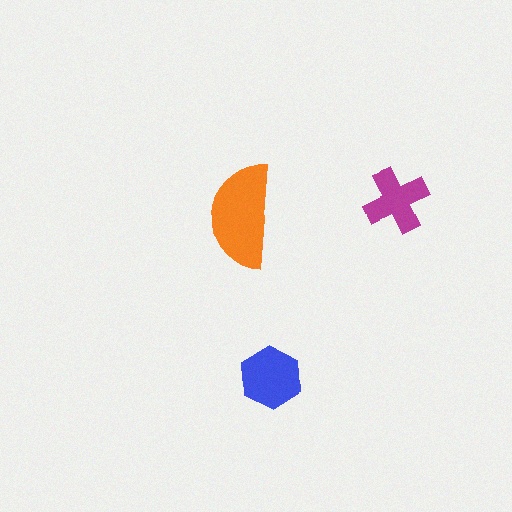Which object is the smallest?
The magenta cross.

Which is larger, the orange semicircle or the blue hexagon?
The orange semicircle.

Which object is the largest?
The orange semicircle.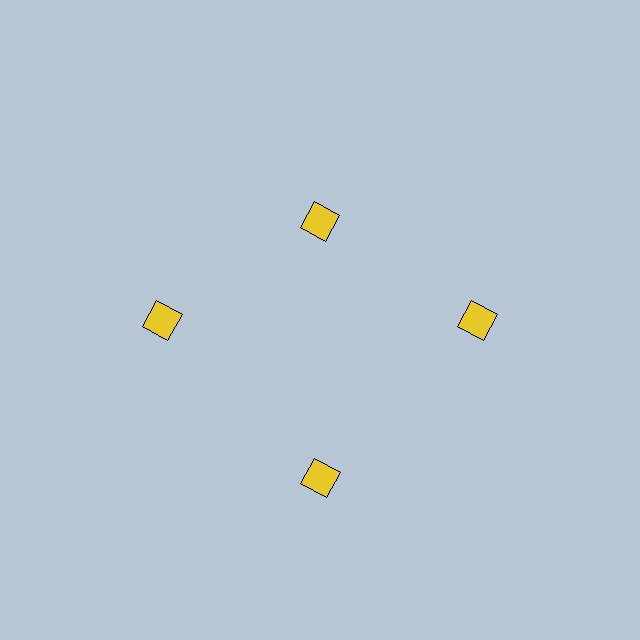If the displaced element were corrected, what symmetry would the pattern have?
It would have 4-fold rotational symmetry — the pattern would map onto itself every 90 degrees.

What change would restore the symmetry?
The symmetry would be restored by moving it outward, back onto the ring so that all 4 squares sit at equal angles and equal distance from the center.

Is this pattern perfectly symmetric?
No. The 4 yellow squares are arranged in a ring, but one element near the 12 o'clock position is pulled inward toward the center, breaking the 4-fold rotational symmetry.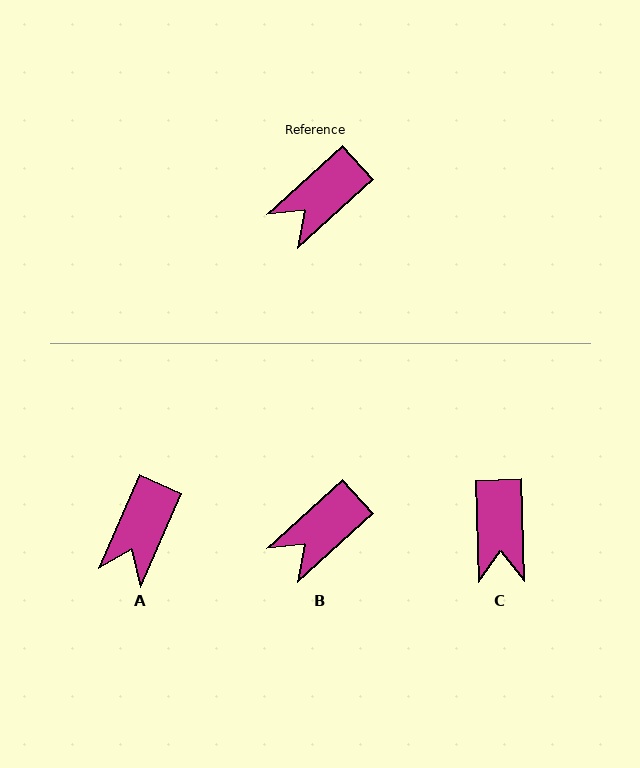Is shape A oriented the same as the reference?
No, it is off by about 24 degrees.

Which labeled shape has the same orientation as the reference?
B.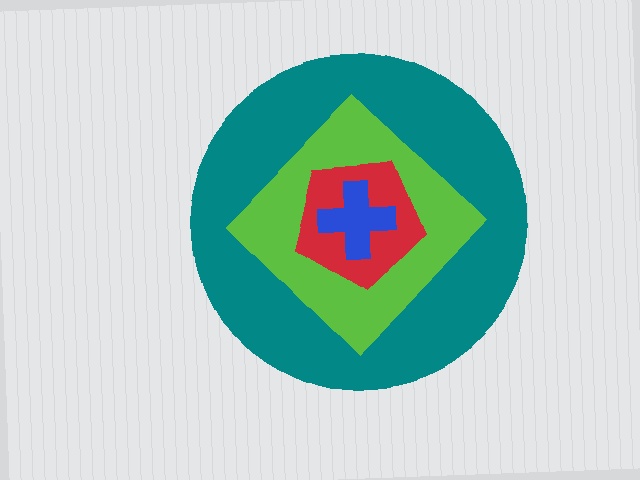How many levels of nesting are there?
4.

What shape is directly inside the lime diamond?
The red pentagon.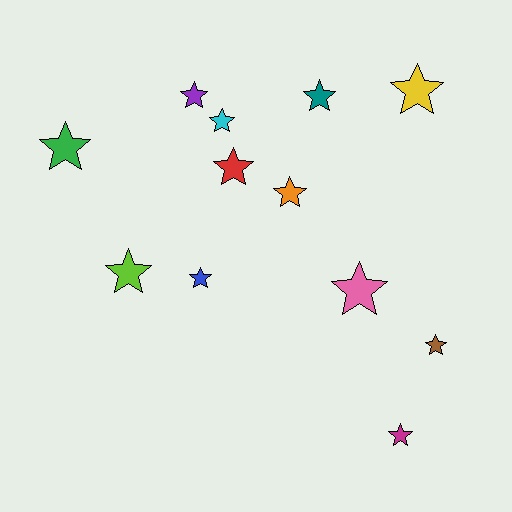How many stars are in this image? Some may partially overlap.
There are 12 stars.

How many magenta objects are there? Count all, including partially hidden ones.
There is 1 magenta object.